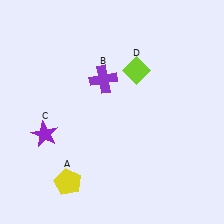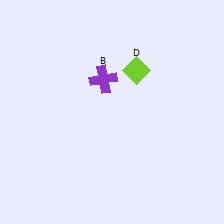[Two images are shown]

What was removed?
The yellow pentagon (A), the purple star (C) were removed in Image 2.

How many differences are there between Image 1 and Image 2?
There are 2 differences between the two images.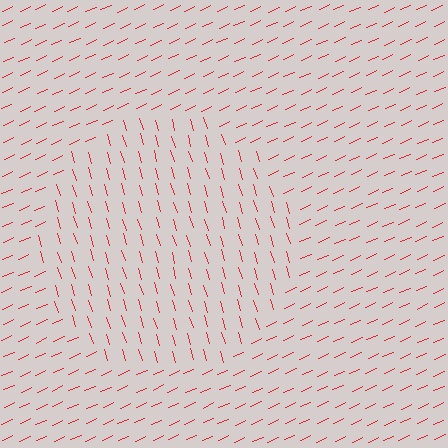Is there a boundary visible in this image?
Yes, there is a texture boundary formed by a change in line orientation.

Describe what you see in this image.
The image is filled with small red line segments. A circle region in the image has lines oriented differently from the surrounding lines, creating a visible texture boundary.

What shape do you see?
I see a circle.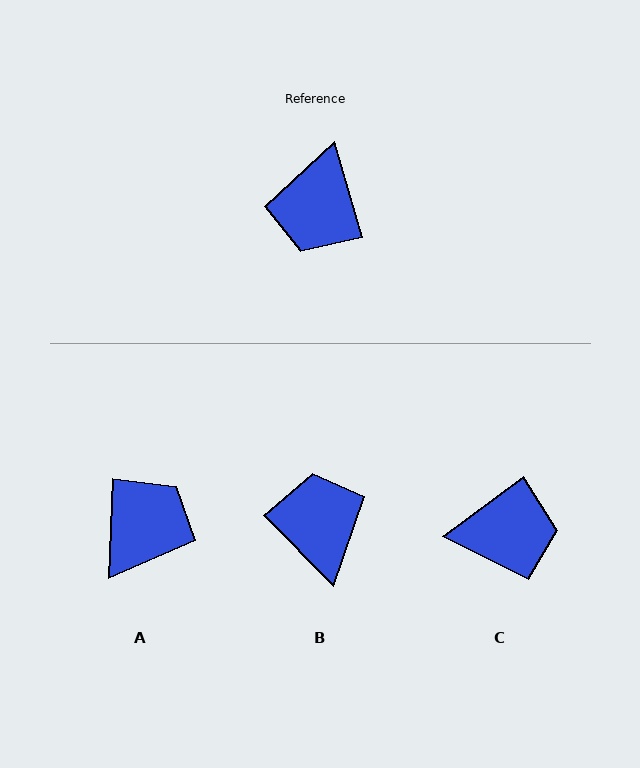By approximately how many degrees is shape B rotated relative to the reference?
Approximately 152 degrees clockwise.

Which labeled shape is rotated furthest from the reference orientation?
A, about 161 degrees away.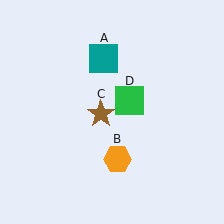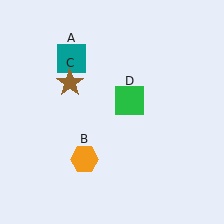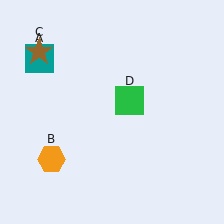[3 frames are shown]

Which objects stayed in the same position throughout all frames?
Green square (object D) remained stationary.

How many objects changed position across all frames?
3 objects changed position: teal square (object A), orange hexagon (object B), brown star (object C).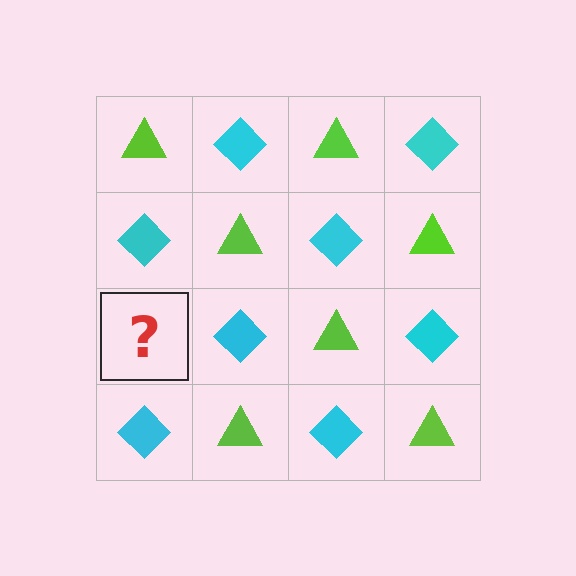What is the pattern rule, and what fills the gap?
The rule is that it alternates lime triangle and cyan diamond in a checkerboard pattern. The gap should be filled with a lime triangle.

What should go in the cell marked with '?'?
The missing cell should contain a lime triangle.